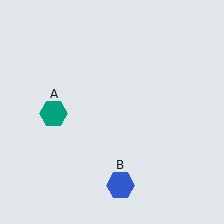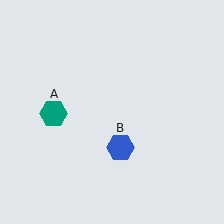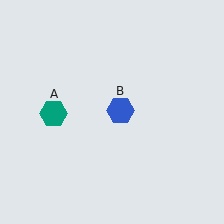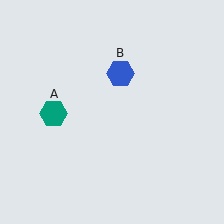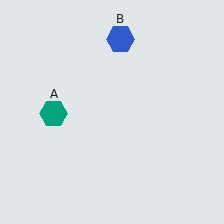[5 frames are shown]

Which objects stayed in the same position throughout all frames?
Teal hexagon (object A) remained stationary.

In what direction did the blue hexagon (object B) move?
The blue hexagon (object B) moved up.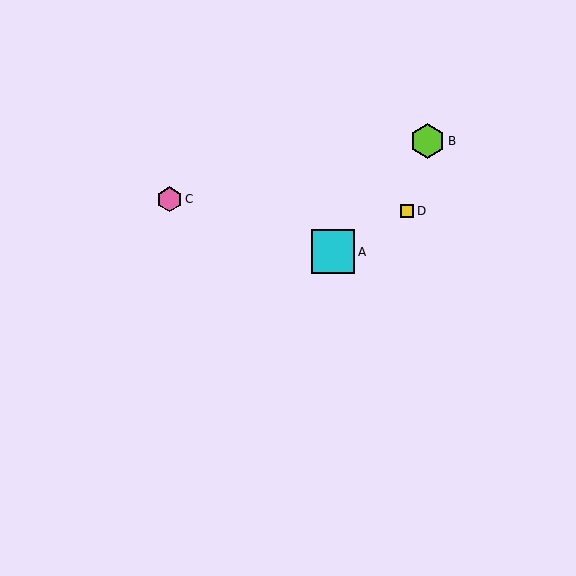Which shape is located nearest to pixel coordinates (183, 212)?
The pink hexagon (labeled C) at (169, 199) is nearest to that location.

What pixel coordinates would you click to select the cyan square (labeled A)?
Click at (333, 252) to select the cyan square A.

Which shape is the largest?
The cyan square (labeled A) is the largest.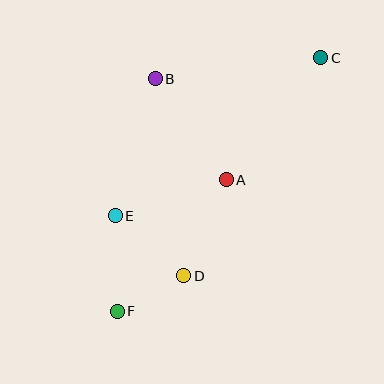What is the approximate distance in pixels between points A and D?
The distance between A and D is approximately 105 pixels.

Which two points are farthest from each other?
Points C and F are farthest from each other.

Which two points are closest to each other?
Points D and F are closest to each other.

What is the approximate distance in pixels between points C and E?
The distance between C and E is approximately 259 pixels.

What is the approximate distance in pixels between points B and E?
The distance between B and E is approximately 142 pixels.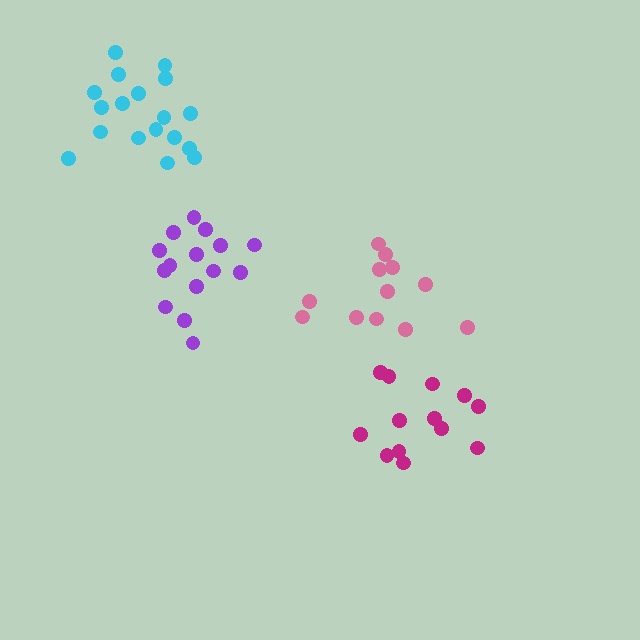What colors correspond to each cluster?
The clusters are colored: cyan, pink, purple, magenta.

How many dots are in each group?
Group 1: 18 dots, Group 2: 12 dots, Group 3: 15 dots, Group 4: 13 dots (58 total).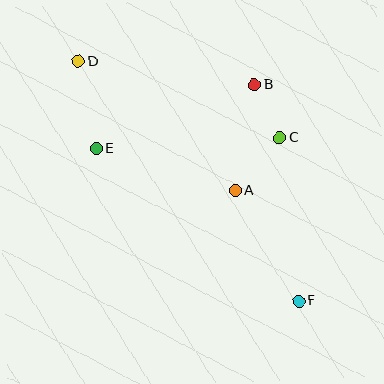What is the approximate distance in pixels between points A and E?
The distance between A and E is approximately 145 pixels.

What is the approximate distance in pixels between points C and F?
The distance between C and F is approximately 164 pixels.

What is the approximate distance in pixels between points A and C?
The distance between A and C is approximately 69 pixels.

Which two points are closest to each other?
Points B and C are closest to each other.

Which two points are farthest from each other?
Points D and F are farthest from each other.